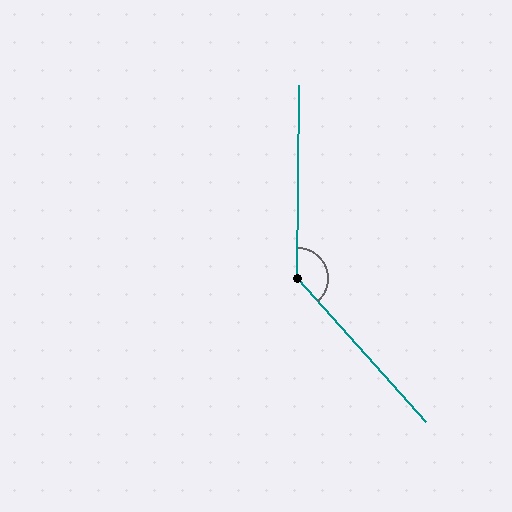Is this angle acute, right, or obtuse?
It is obtuse.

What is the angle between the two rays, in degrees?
Approximately 137 degrees.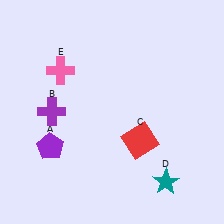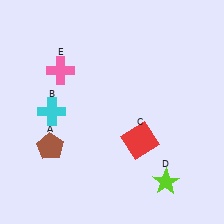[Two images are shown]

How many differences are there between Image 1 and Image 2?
There are 3 differences between the two images.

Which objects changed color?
A changed from purple to brown. B changed from purple to cyan. D changed from teal to lime.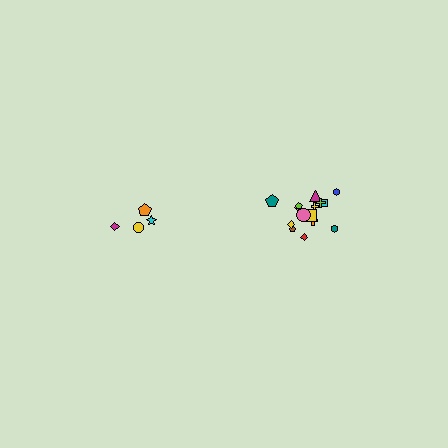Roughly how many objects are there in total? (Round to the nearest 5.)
Roughly 20 objects in total.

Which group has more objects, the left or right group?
The right group.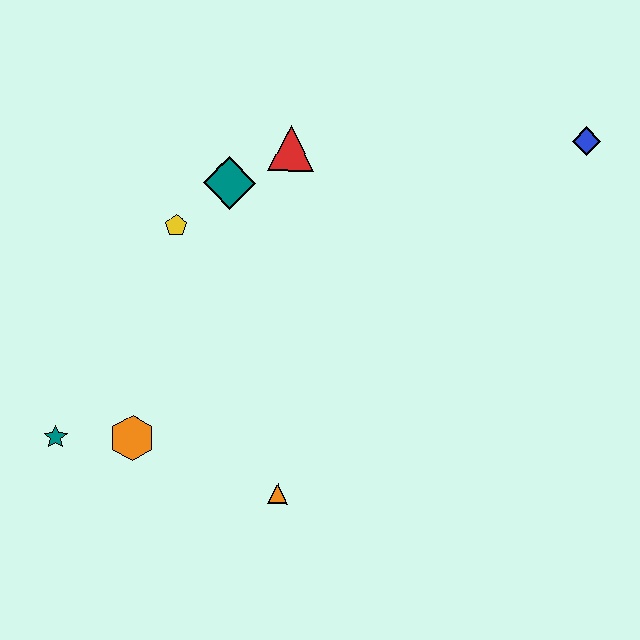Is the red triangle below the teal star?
No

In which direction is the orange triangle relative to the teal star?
The orange triangle is to the right of the teal star.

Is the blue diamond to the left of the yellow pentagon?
No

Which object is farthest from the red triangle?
The teal star is farthest from the red triangle.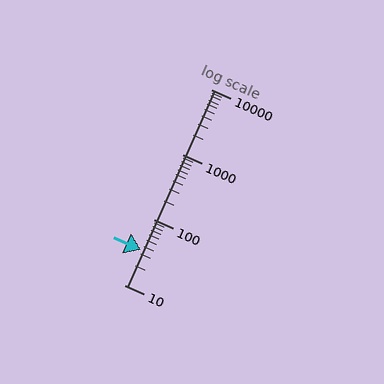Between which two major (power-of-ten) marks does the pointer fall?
The pointer is between 10 and 100.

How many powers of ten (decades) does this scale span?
The scale spans 3 decades, from 10 to 10000.